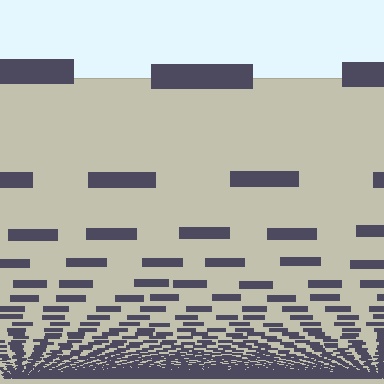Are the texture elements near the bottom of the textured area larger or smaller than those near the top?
Smaller. The gradient is inverted — elements near the bottom are smaller and denser.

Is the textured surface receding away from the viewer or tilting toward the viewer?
The surface appears to tilt toward the viewer. Texture elements get larger and sparser toward the top.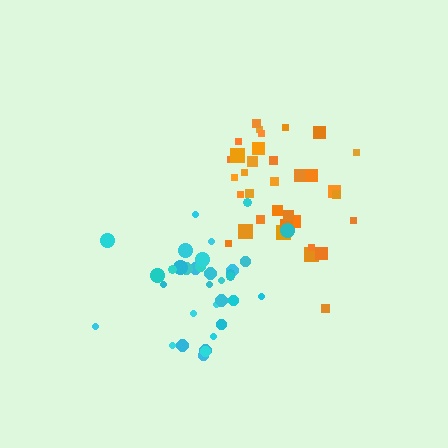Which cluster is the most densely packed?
Orange.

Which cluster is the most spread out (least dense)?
Cyan.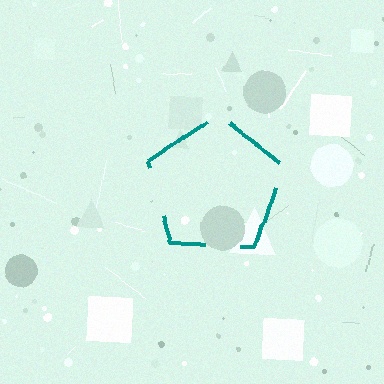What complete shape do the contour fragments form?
The contour fragments form a pentagon.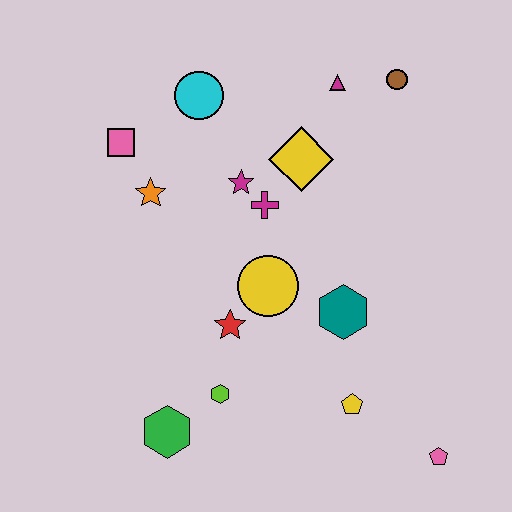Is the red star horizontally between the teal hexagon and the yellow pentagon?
No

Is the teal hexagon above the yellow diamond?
No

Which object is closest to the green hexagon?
The lime hexagon is closest to the green hexagon.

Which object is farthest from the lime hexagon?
The brown circle is farthest from the lime hexagon.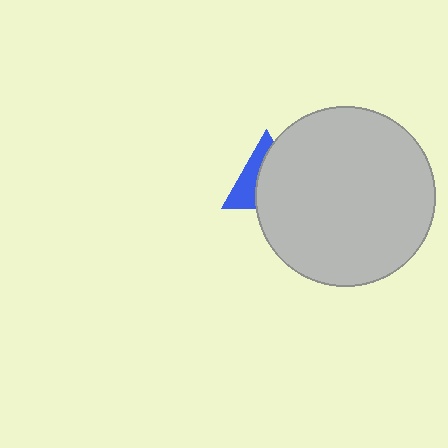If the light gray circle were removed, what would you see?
You would see the complete blue triangle.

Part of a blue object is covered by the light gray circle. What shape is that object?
It is a triangle.